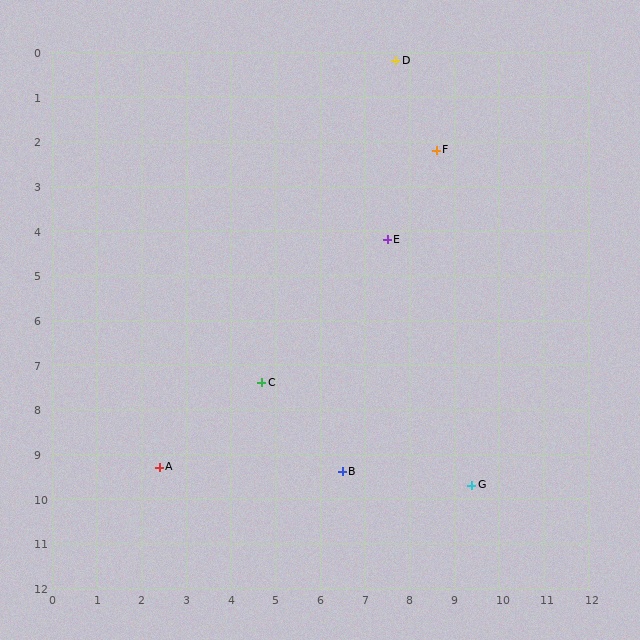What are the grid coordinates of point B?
Point B is at approximately (6.5, 9.4).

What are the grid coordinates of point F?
Point F is at approximately (8.6, 2.2).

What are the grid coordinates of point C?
Point C is at approximately (4.7, 7.4).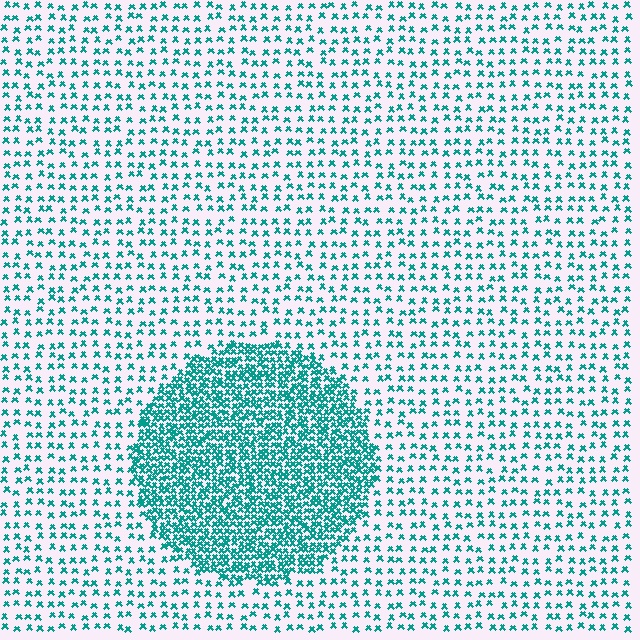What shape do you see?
I see a circle.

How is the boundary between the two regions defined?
The boundary is defined by a change in element density (approximately 2.9x ratio). All elements are the same color, size, and shape.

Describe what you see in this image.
The image contains small teal elements arranged at two different densities. A circle-shaped region is visible where the elements are more densely packed than the surrounding area.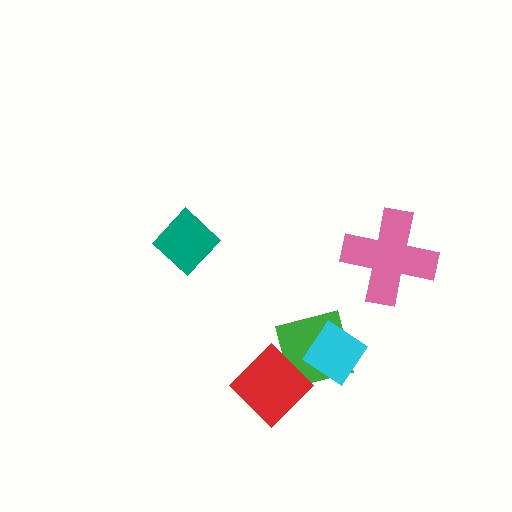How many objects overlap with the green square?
2 objects overlap with the green square.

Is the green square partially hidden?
Yes, it is partially covered by another shape.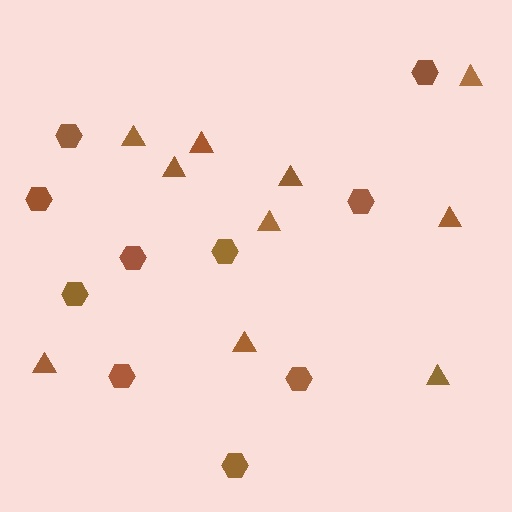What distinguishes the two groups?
There are 2 groups: one group of hexagons (10) and one group of triangles (10).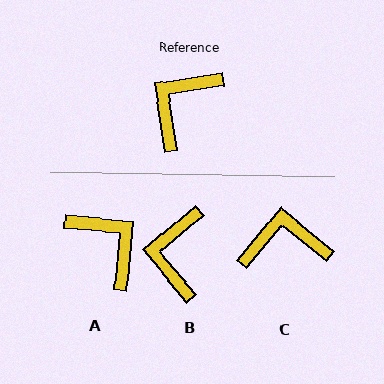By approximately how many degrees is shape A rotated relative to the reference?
Approximately 104 degrees clockwise.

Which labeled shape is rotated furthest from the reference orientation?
A, about 104 degrees away.